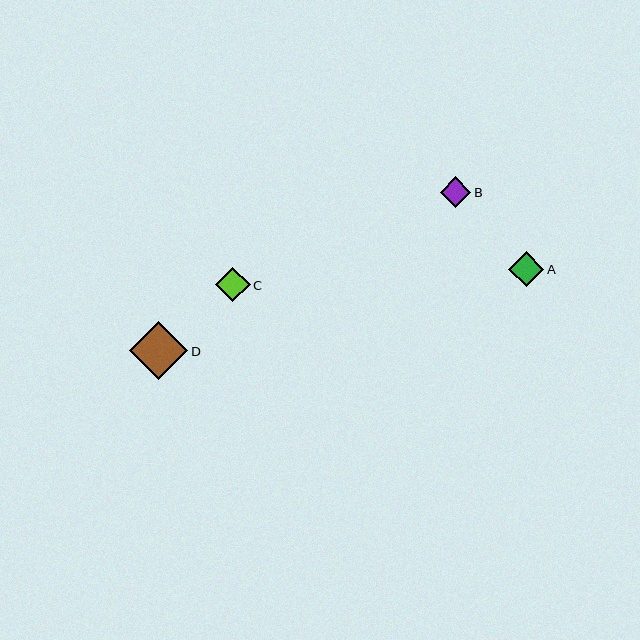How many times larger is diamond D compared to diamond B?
Diamond D is approximately 1.9 times the size of diamond B.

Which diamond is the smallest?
Diamond B is the smallest with a size of approximately 31 pixels.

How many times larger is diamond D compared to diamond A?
Diamond D is approximately 1.7 times the size of diamond A.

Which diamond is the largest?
Diamond D is the largest with a size of approximately 58 pixels.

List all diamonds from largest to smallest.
From largest to smallest: D, A, C, B.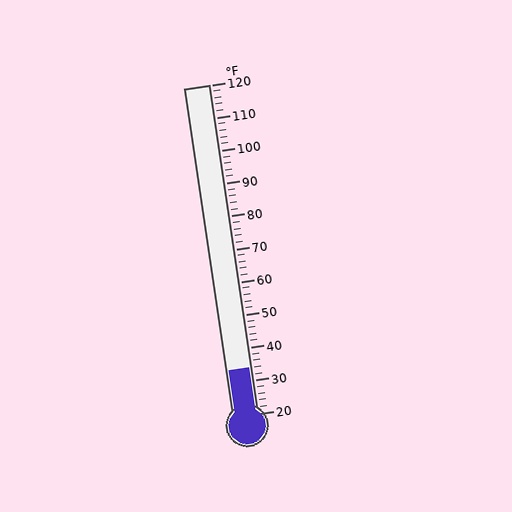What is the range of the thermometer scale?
The thermometer scale ranges from 20°F to 120°F.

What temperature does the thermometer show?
The thermometer shows approximately 34°F.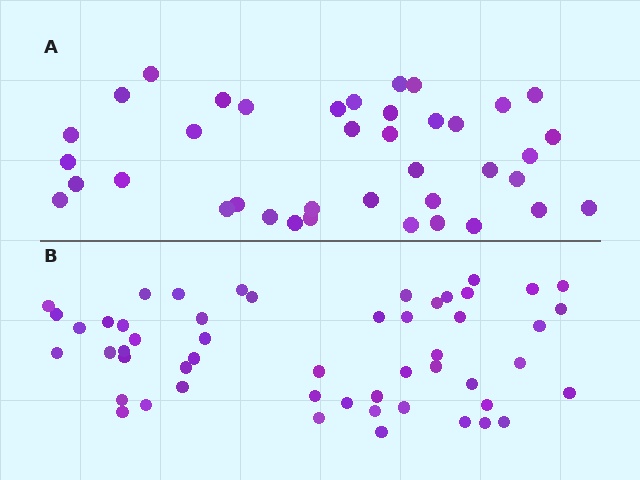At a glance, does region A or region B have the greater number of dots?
Region B (the bottom region) has more dots.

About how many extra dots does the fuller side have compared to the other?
Region B has approximately 15 more dots than region A.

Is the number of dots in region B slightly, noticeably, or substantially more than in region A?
Region B has noticeably more, but not dramatically so. The ratio is roughly 1.3 to 1.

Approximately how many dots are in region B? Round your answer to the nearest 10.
About 50 dots. (The exact count is 52, which rounds to 50.)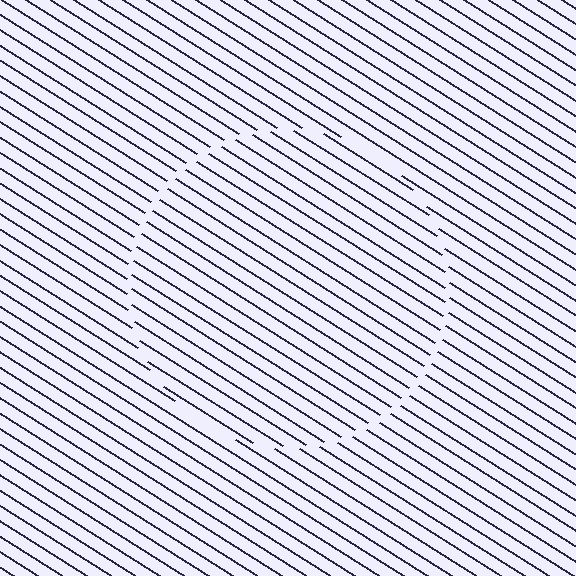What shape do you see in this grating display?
An illusory circle. The interior of the shape contains the same grating, shifted by half a period — the contour is defined by the phase discontinuity where line-ends from the inner and outer gratings abut.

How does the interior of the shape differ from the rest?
The interior of the shape contains the same grating, shifted by half a period — the contour is defined by the phase discontinuity where line-ends from the inner and outer gratings abut.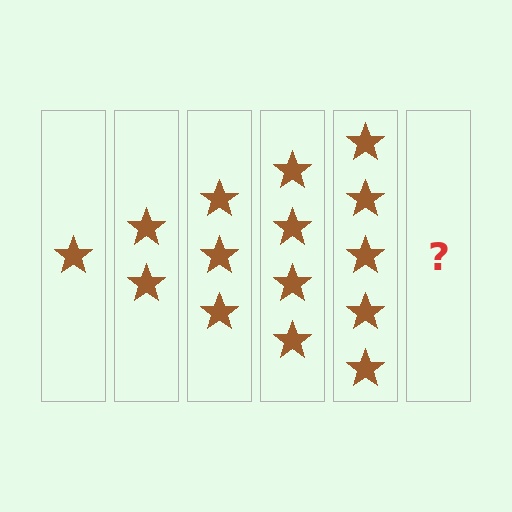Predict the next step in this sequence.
The next step is 6 stars.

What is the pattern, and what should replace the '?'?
The pattern is that each step adds one more star. The '?' should be 6 stars.